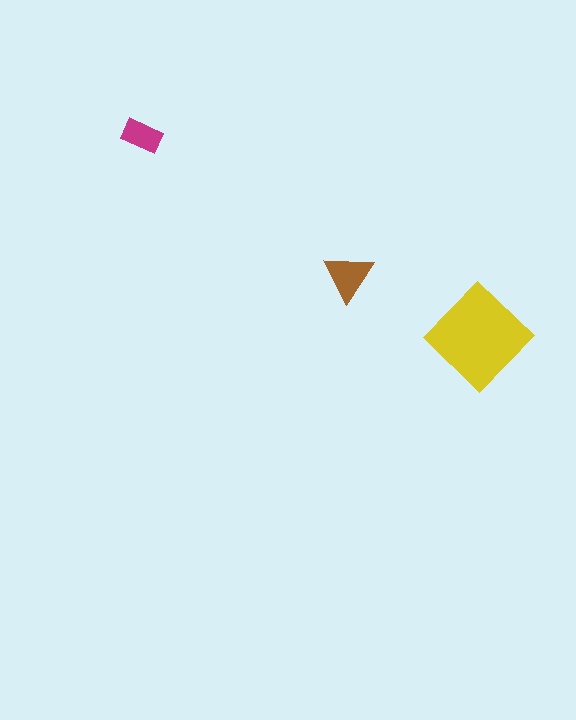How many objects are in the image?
There are 3 objects in the image.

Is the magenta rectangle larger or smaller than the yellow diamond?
Smaller.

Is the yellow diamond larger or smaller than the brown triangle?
Larger.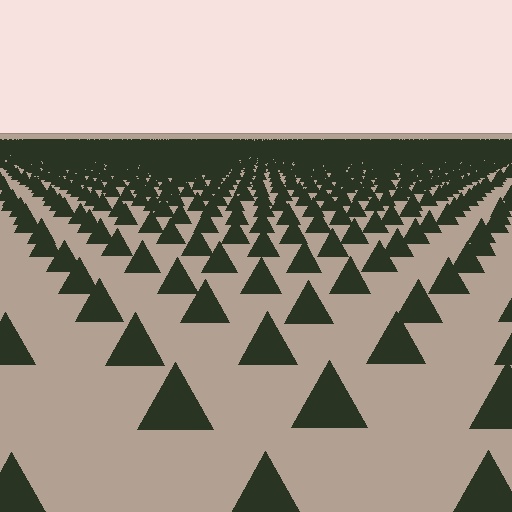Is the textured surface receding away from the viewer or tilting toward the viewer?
The surface is receding away from the viewer. Texture elements get smaller and denser toward the top.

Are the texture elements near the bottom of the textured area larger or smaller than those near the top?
Larger. Near the bottom, elements are closer to the viewer and appear at a bigger on-screen size.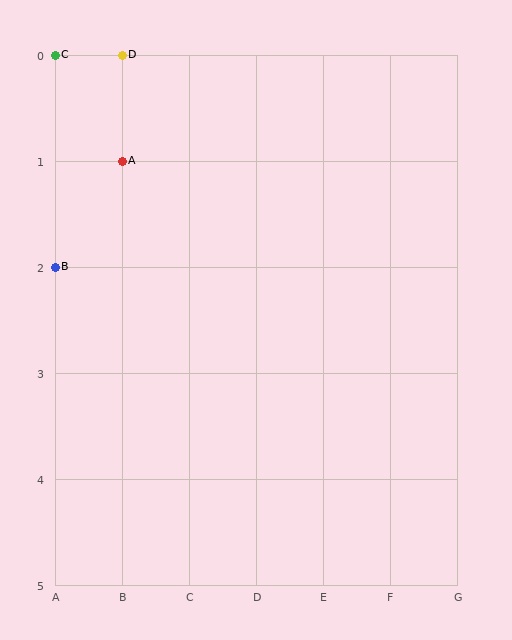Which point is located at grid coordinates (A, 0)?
Point C is at (A, 0).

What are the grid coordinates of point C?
Point C is at grid coordinates (A, 0).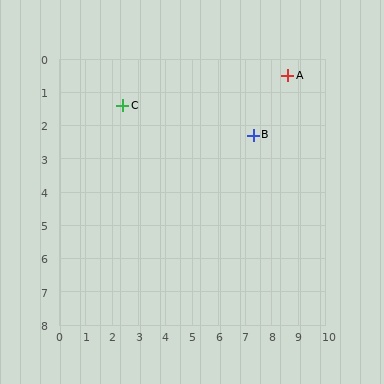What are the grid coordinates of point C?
Point C is at approximately (2.4, 1.4).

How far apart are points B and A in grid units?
Points B and A are about 2.2 grid units apart.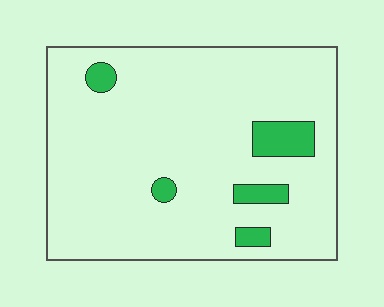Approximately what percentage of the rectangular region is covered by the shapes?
Approximately 10%.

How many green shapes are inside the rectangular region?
5.